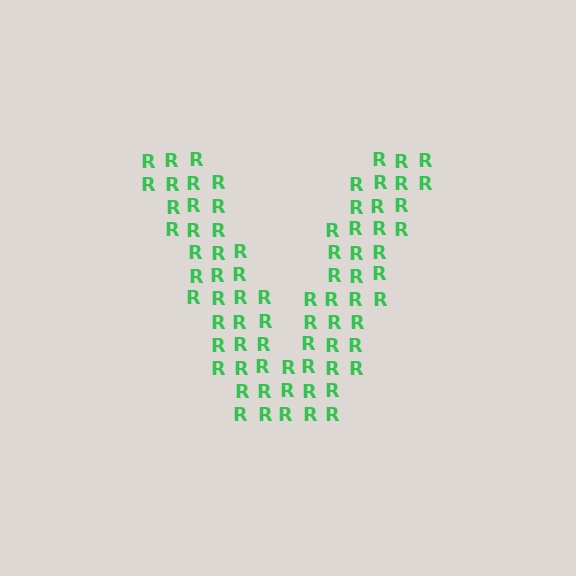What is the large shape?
The large shape is the letter V.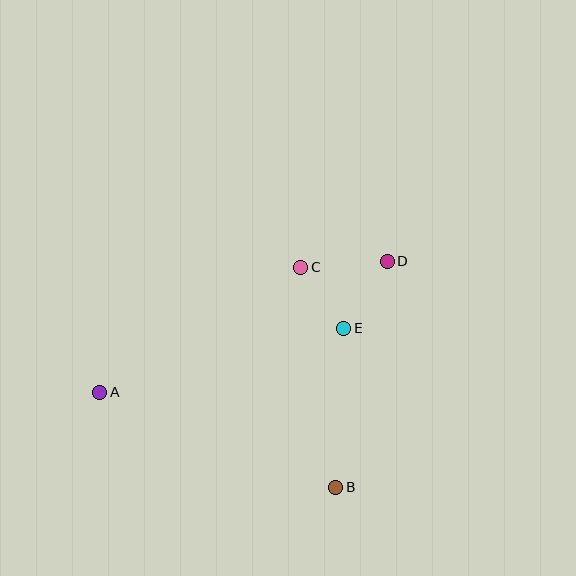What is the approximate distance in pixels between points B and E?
The distance between B and E is approximately 159 pixels.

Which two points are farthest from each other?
Points A and D are farthest from each other.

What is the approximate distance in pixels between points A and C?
The distance between A and C is approximately 237 pixels.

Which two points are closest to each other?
Points C and E are closest to each other.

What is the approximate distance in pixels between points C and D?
The distance between C and D is approximately 87 pixels.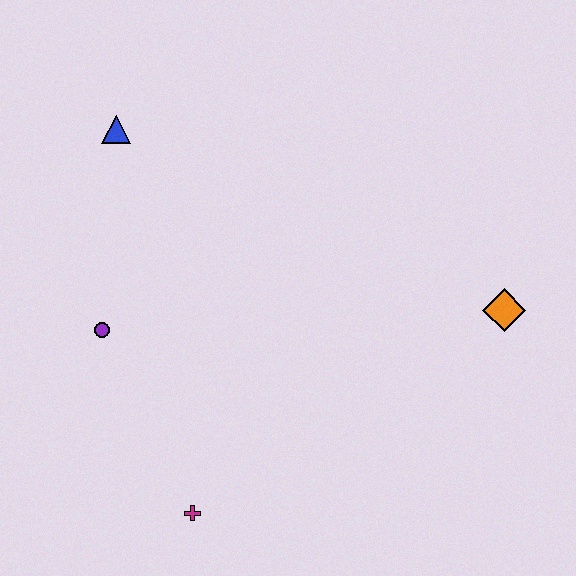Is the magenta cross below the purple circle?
Yes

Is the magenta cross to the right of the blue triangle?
Yes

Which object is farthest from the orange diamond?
The blue triangle is farthest from the orange diamond.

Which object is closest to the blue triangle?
The purple circle is closest to the blue triangle.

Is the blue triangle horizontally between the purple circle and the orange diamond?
Yes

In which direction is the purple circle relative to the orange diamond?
The purple circle is to the left of the orange diamond.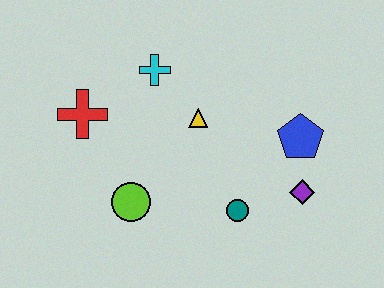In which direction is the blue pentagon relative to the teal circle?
The blue pentagon is above the teal circle.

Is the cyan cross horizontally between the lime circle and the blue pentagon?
Yes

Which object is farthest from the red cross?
The purple diamond is farthest from the red cross.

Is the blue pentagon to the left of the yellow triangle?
No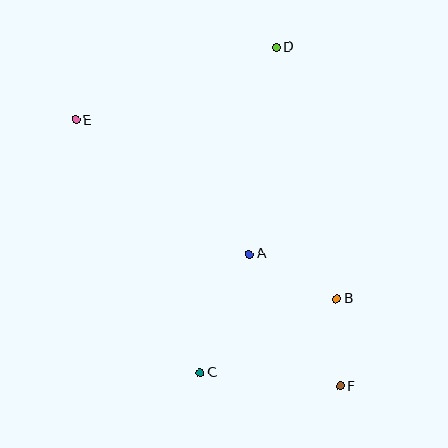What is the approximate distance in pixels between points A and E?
The distance between A and E is approximately 219 pixels.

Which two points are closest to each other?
Points B and F are closest to each other.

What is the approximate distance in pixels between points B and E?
The distance between B and E is approximately 316 pixels.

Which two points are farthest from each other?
Points E and F are farthest from each other.